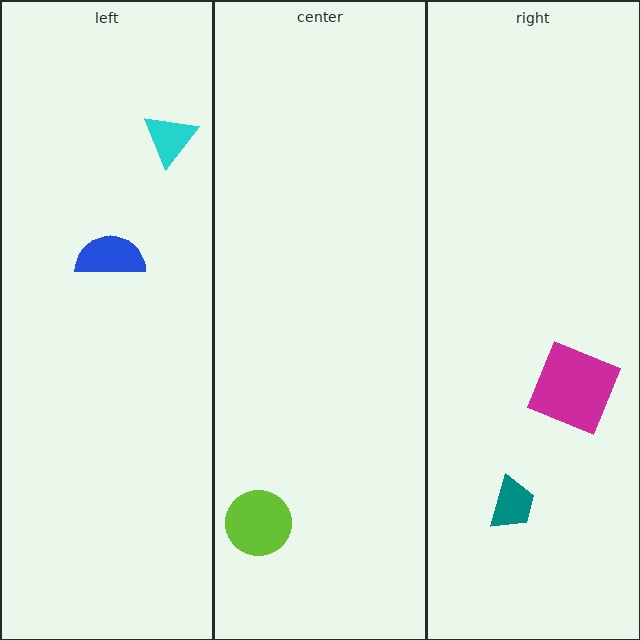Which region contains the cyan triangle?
The left region.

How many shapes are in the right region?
2.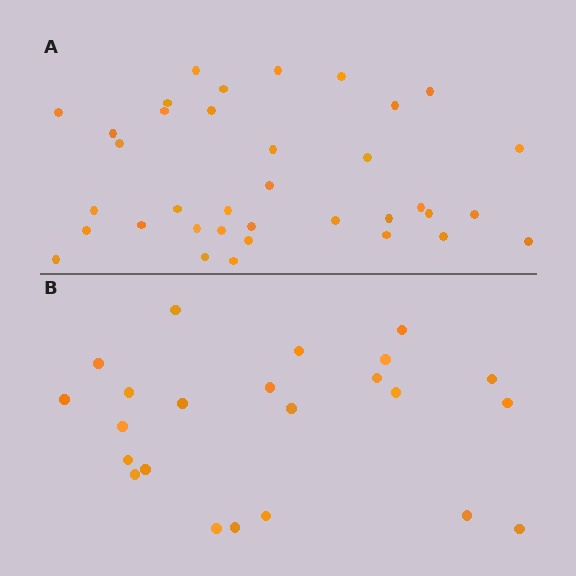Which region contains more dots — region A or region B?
Region A (the top region) has more dots.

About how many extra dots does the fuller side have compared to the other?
Region A has approximately 15 more dots than region B.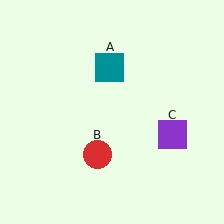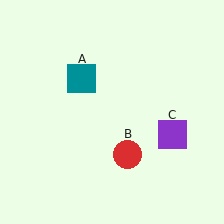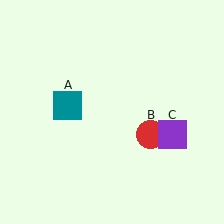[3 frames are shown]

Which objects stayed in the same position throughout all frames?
Purple square (object C) remained stationary.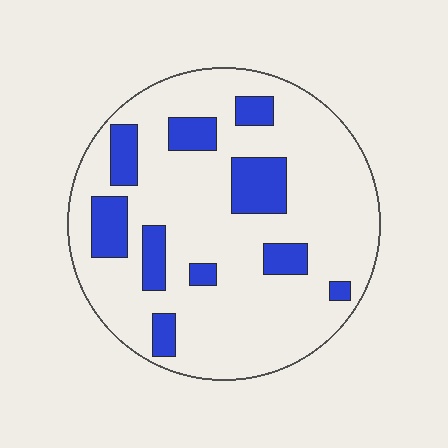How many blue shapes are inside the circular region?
10.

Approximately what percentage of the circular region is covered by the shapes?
Approximately 20%.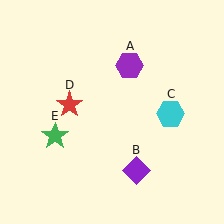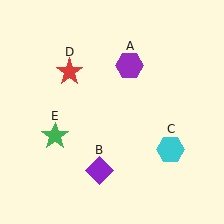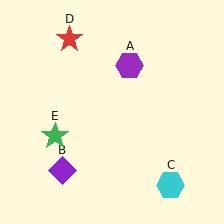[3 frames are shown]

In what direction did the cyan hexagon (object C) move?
The cyan hexagon (object C) moved down.